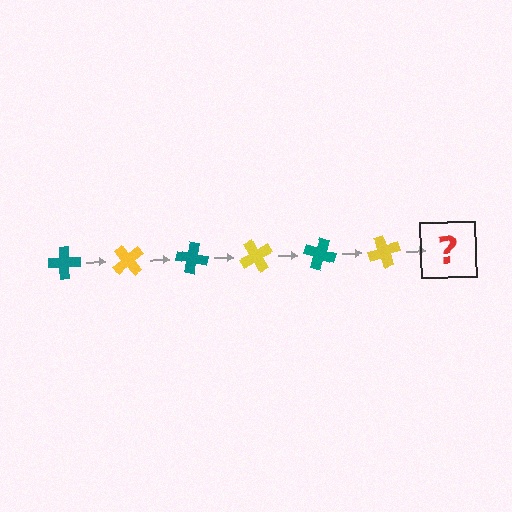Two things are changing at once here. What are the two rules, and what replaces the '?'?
The two rules are that it rotates 50 degrees each step and the color cycles through teal and yellow. The '?' should be a teal cross, rotated 300 degrees from the start.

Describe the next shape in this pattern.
It should be a teal cross, rotated 300 degrees from the start.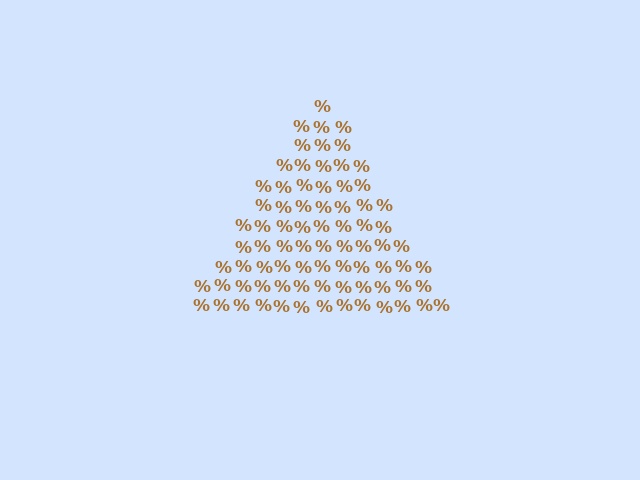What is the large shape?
The large shape is a triangle.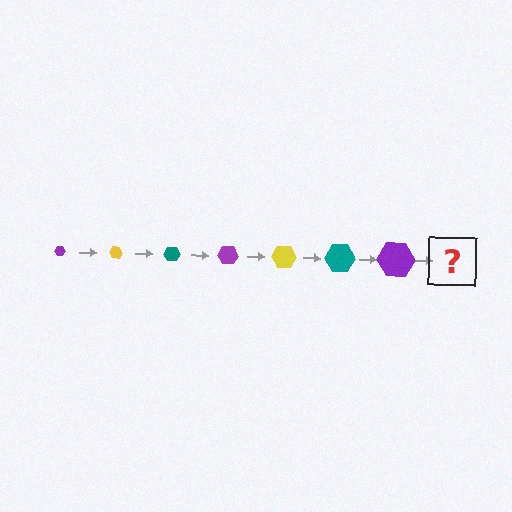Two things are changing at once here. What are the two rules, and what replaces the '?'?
The two rules are that the hexagon grows larger each step and the color cycles through purple, yellow, and teal. The '?' should be a yellow hexagon, larger than the previous one.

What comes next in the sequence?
The next element should be a yellow hexagon, larger than the previous one.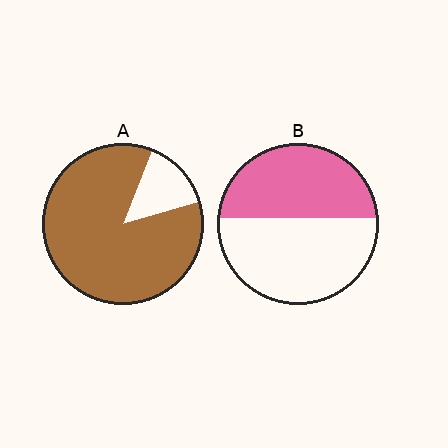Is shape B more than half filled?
No.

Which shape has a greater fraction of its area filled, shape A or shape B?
Shape A.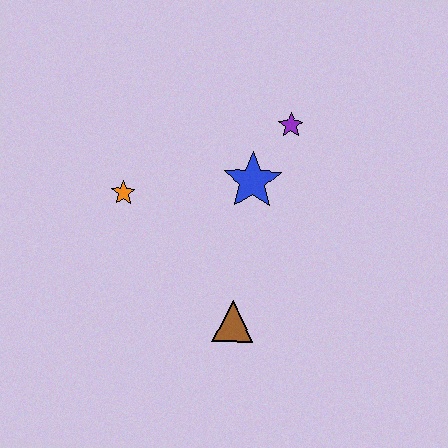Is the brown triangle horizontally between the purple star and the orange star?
Yes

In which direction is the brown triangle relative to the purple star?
The brown triangle is below the purple star.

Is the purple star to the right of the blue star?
Yes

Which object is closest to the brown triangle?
The blue star is closest to the brown triangle.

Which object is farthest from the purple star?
The brown triangle is farthest from the purple star.